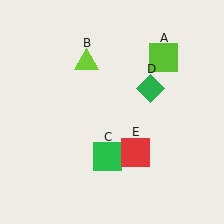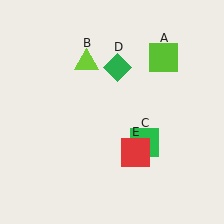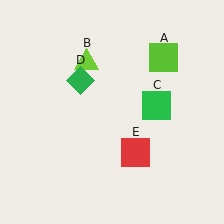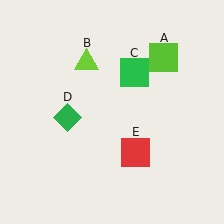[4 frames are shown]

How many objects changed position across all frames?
2 objects changed position: green square (object C), green diamond (object D).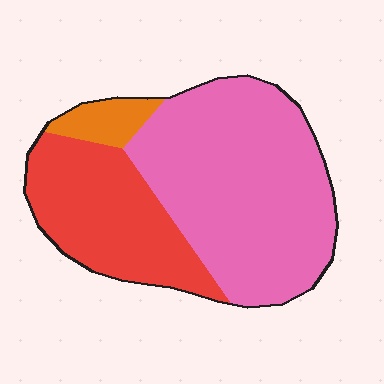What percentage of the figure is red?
Red covers about 35% of the figure.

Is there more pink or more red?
Pink.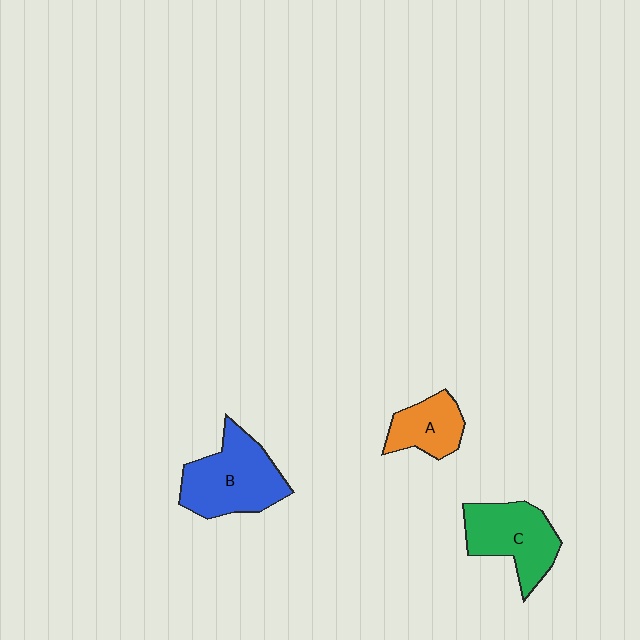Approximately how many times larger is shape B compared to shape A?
Approximately 1.8 times.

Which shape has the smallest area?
Shape A (orange).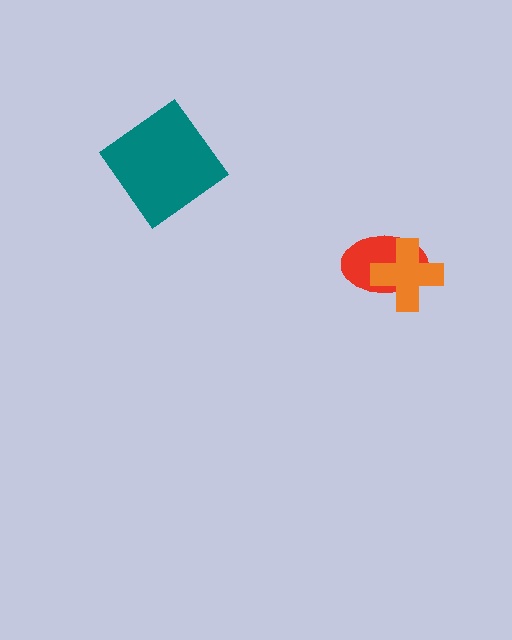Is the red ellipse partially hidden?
Yes, it is partially covered by another shape.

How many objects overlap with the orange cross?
1 object overlaps with the orange cross.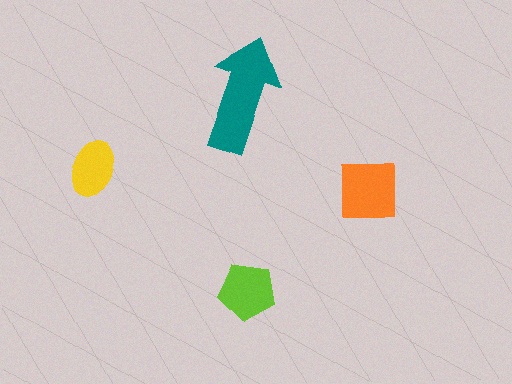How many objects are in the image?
There are 4 objects in the image.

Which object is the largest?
The teal arrow.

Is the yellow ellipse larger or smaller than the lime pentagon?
Smaller.